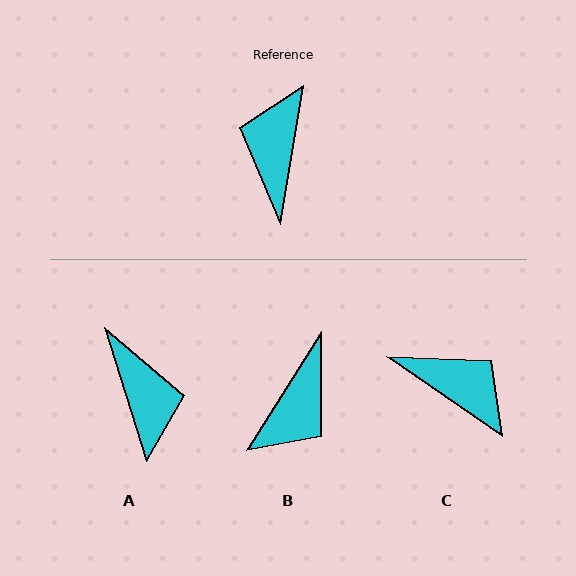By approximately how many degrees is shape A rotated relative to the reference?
Approximately 153 degrees clockwise.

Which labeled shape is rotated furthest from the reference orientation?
B, about 157 degrees away.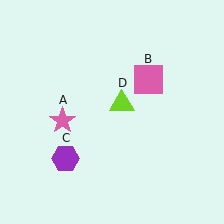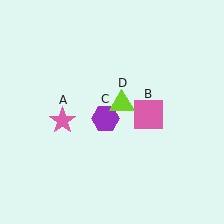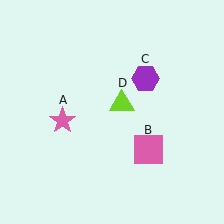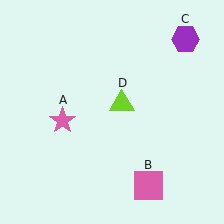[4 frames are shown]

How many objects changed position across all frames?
2 objects changed position: pink square (object B), purple hexagon (object C).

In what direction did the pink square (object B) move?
The pink square (object B) moved down.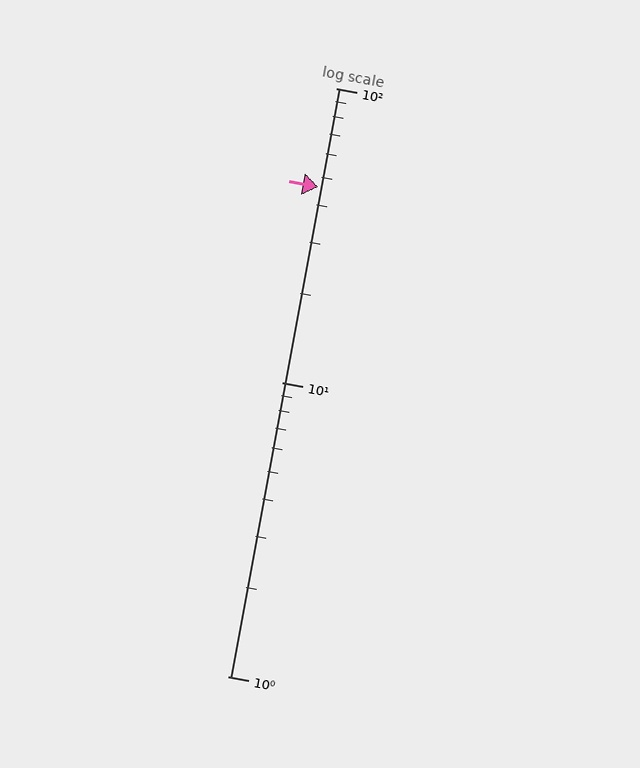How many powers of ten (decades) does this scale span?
The scale spans 2 decades, from 1 to 100.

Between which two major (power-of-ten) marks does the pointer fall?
The pointer is between 10 and 100.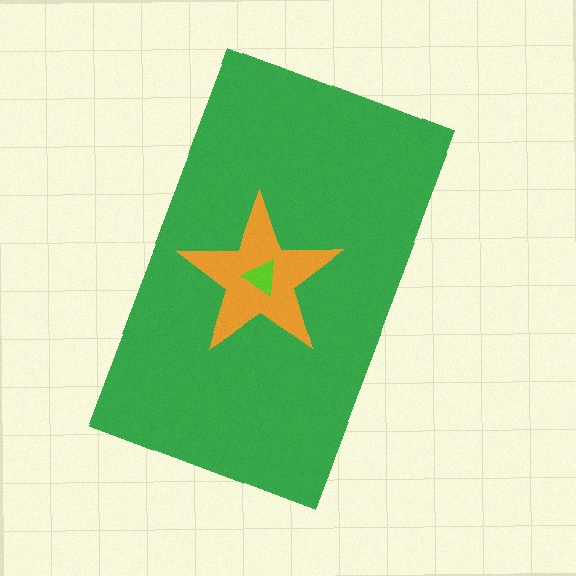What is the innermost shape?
The lime triangle.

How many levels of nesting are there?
3.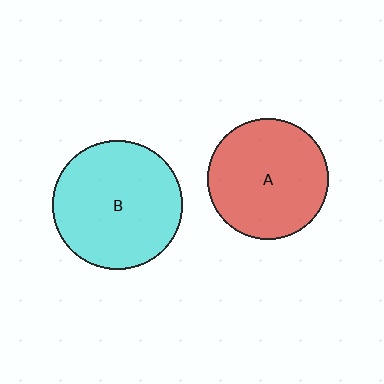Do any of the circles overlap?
No, none of the circles overlap.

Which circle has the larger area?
Circle B (cyan).